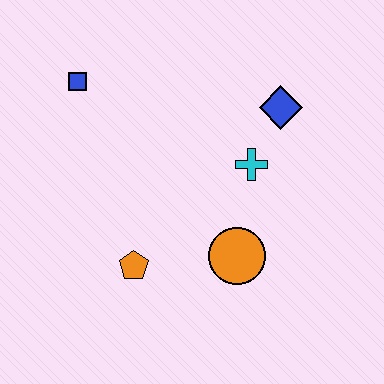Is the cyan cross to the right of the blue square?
Yes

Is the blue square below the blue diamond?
No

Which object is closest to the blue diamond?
The cyan cross is closest to the blue diamond.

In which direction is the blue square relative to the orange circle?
The blue square is above the orange circle.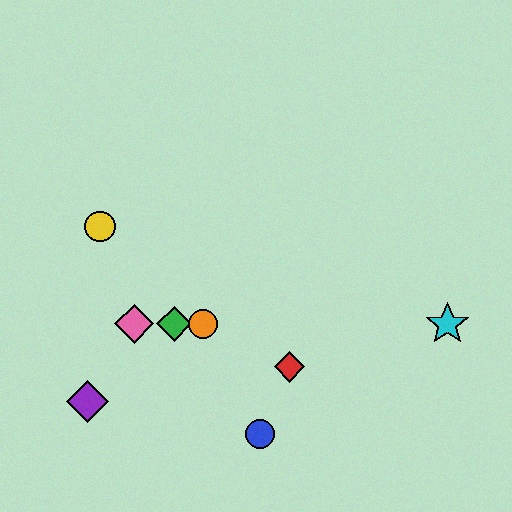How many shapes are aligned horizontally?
4 shapes (the green diamond, the orange circle, the cyan star, the pink diamond) are aligned horizontally.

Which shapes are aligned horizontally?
The green diamond, the orange circle, the cyan star, the pink diamond are aligned horizontally.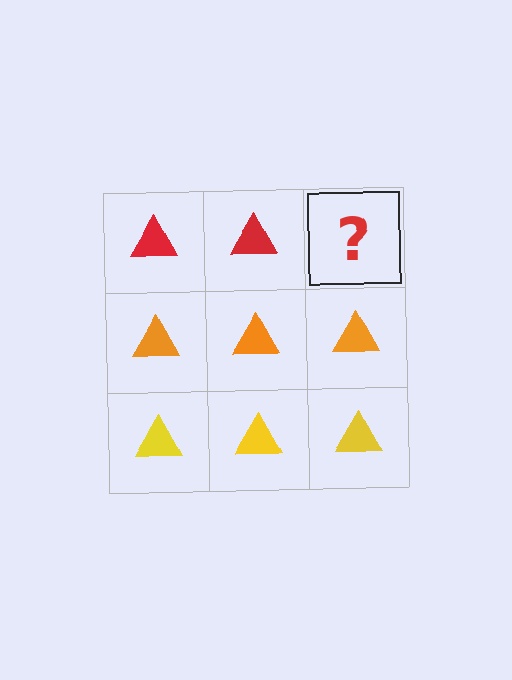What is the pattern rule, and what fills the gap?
The rule is that each row has a consistent color. The gap should be filled with a red triangle.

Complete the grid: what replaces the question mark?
The question mark should be replaced with a red triangle.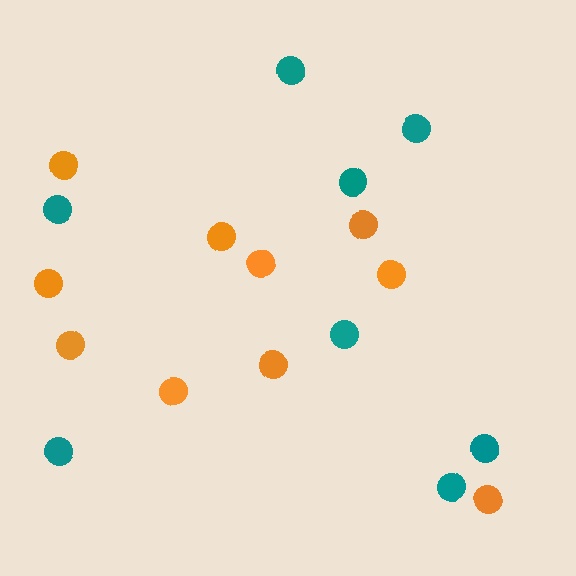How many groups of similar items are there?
There are 2 groups: one group of teal circles (8) and one group of orange circles (10).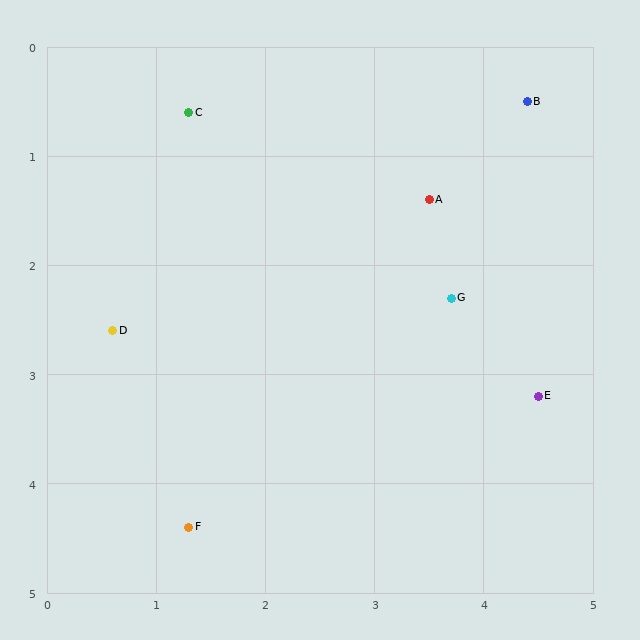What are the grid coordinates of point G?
Point G is at approximately (3.7, 2.3).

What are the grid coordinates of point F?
Point F is at approximately (1.3, 4.4).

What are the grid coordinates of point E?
Point E is at approximately (4.5, 3.2).